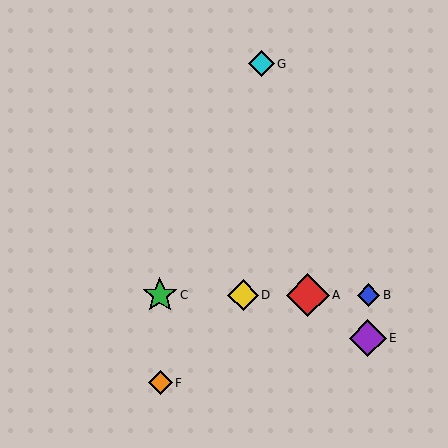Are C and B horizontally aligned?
Yes, both are at y≈295.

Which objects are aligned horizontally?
Objects A, B, C, D are aligned horizontally.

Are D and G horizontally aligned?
No, D is at y≈295 and G is at y≈64.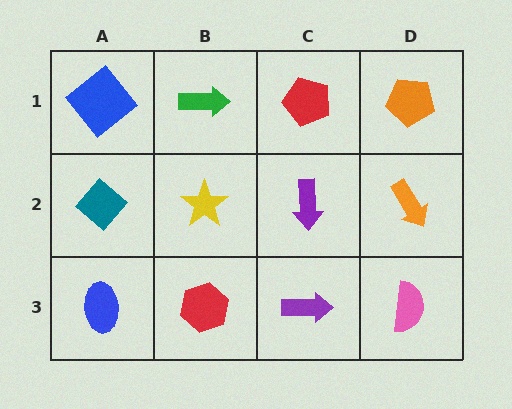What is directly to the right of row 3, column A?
A red hexagon.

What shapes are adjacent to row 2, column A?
A blue diamond (row 1, column A), a blue ellipse (row 3, column A), a yellow star (row 2, column B).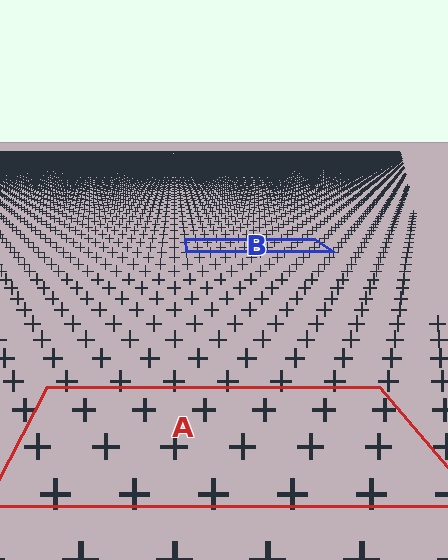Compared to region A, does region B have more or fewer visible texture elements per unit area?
Region B has more texture elements per unit area — they are packed more densely because it is farther away.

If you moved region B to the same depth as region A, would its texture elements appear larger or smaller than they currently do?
They would appear larger. At a closer depth, the same texture elements are projected at a bigger on-screen size.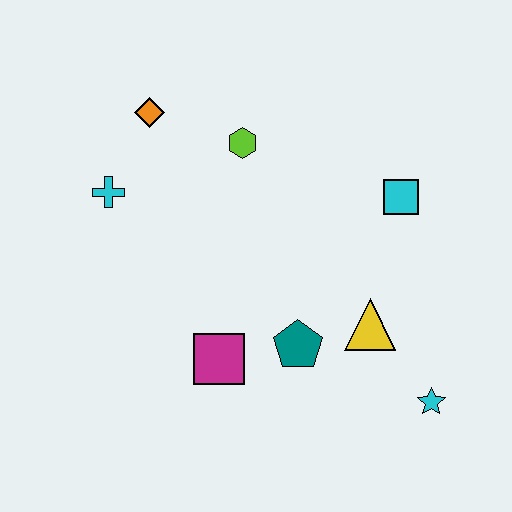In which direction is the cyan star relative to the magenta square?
The cyan star is to the right of the magenta square.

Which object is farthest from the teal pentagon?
The orange diamond is farthest from the teal pentagon.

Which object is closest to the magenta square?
The teal pentagon is closest to the magenta square.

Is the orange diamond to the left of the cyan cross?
No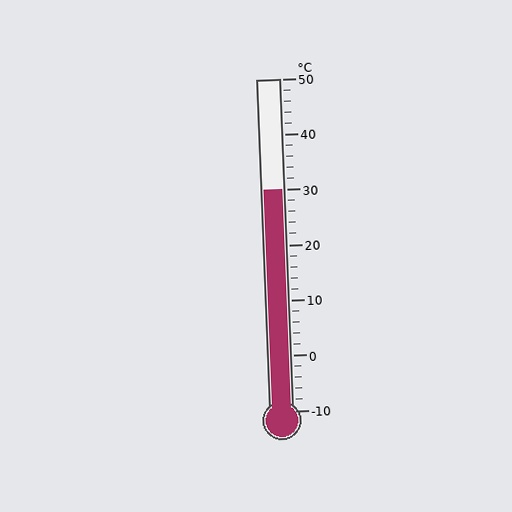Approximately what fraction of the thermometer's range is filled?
The thermometer is filled to approximately 65% of its range.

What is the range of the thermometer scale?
The thermometer scale ranges from -10°C to 50°C.